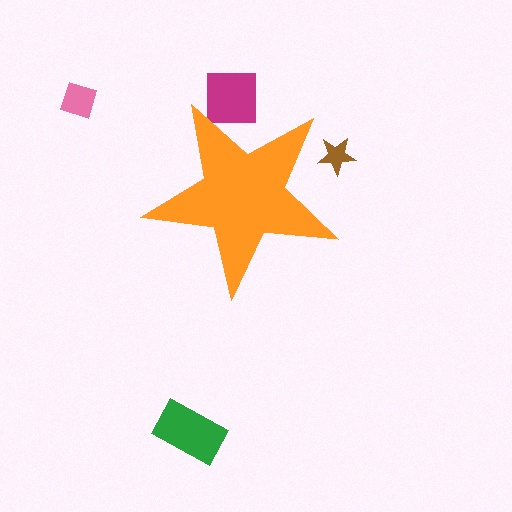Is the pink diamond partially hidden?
No, the pink diamond is fully visible.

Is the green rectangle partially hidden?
No, the green rectangle is fully visible.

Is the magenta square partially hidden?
Yes, the magenta square is partially hidden behind the orange star.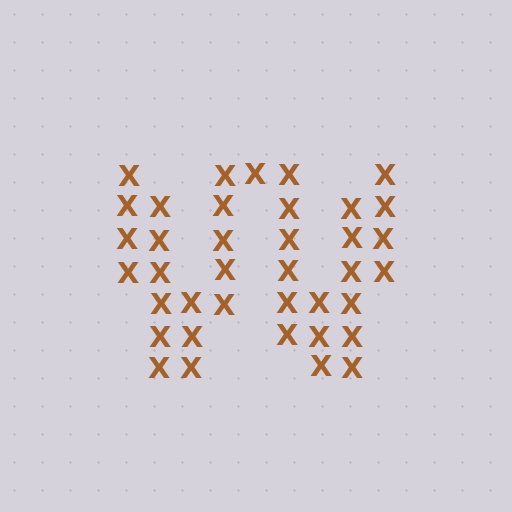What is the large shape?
The large shape is the letter W.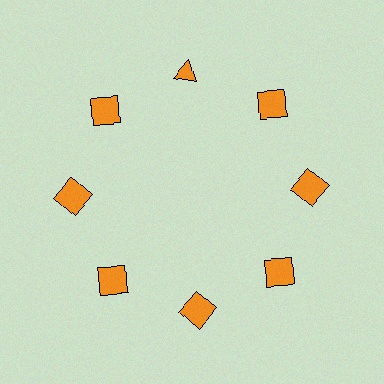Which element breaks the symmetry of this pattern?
The orange triangle at roughly the 12 o'clock position breaks the symmetry. All other shapes are orange squares.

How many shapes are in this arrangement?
There are 8 shapes arranged in a ring pattern.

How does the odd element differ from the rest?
It has a different shape: triangle instead of square.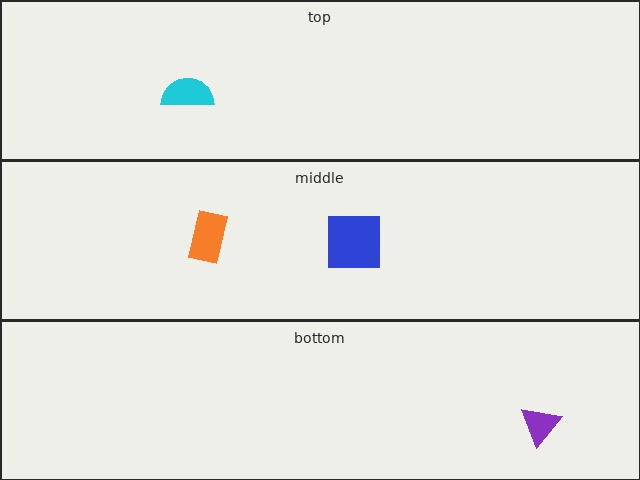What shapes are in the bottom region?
The purple triangle.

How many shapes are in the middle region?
2.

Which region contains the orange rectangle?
The middle region.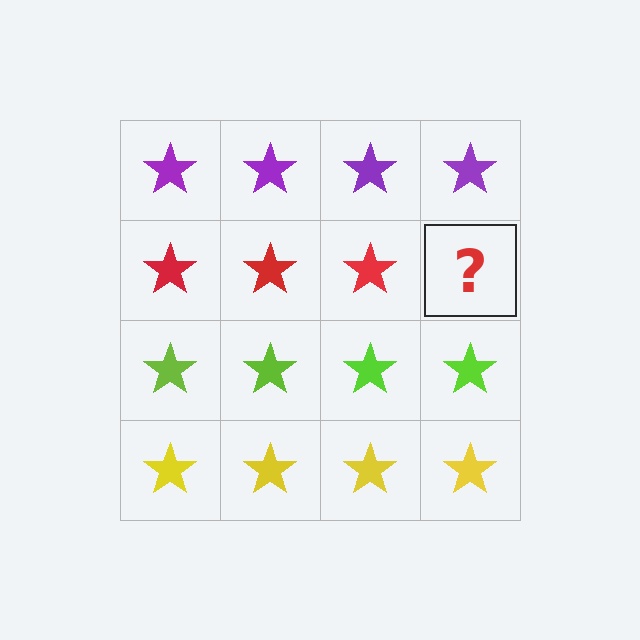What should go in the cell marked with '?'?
The missing cell should contain a red star.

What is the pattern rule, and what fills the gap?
The rule is that each row has a consistent color. The gap should be filled with a red star.